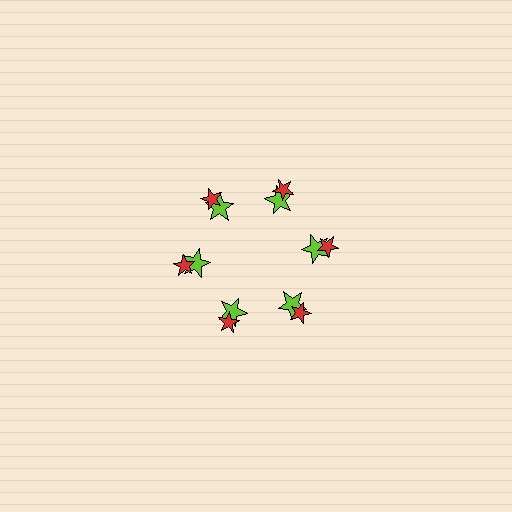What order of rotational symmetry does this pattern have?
This pattern has 6-fold rotational symmetry.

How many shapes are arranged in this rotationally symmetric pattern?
There are 12 shapes, arranged in 6 groups of 2.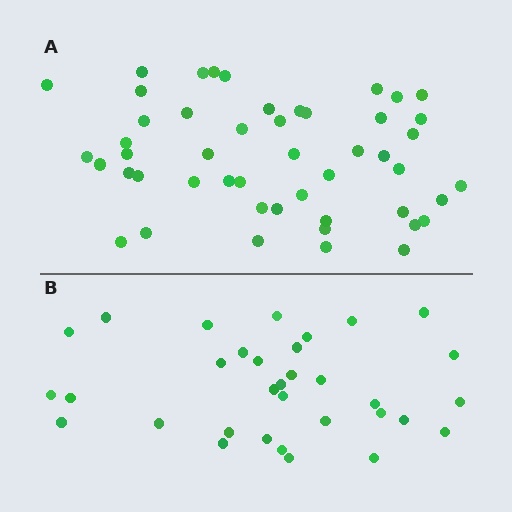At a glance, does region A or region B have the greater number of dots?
Region A (the top region) has more dots.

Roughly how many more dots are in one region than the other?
Region A has approximately 15 more dots than region B.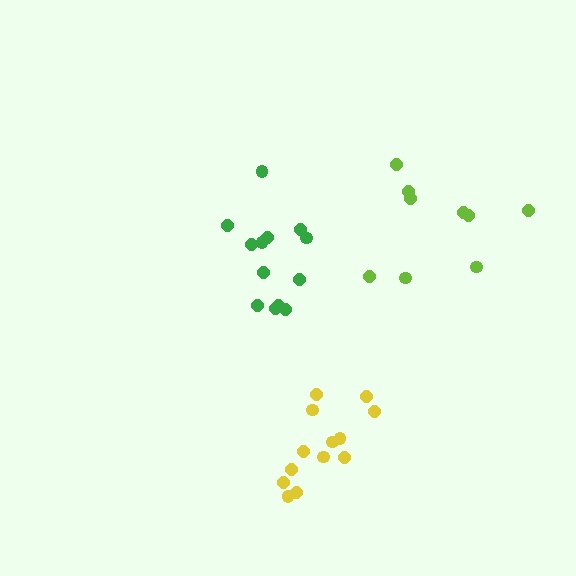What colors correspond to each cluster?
The clusters are colored: lime, yellow, green.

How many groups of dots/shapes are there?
There are 3 groups.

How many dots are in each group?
Group 1: 9 dots, Group 2: 13 dots, Group 3: 13 dots (35 total).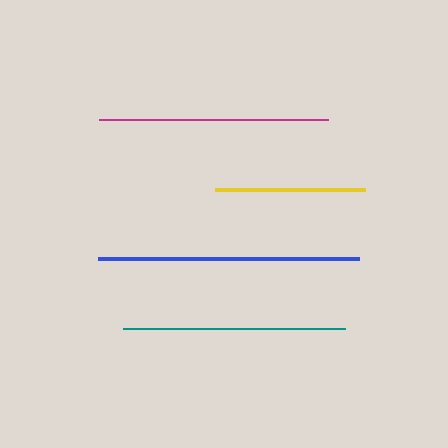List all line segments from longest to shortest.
From longest to shortest: blue, magenta, teal, yellow.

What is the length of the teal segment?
The teal segment is approximately 222 pixels long.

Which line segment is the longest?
The blue line is the longest at approximately 261 pixels.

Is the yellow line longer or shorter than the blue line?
The blue line is longer than the yellow line.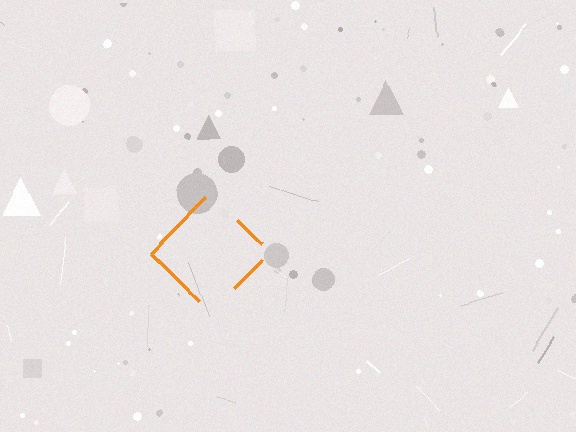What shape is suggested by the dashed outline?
The dashed outline suggests a diamond.